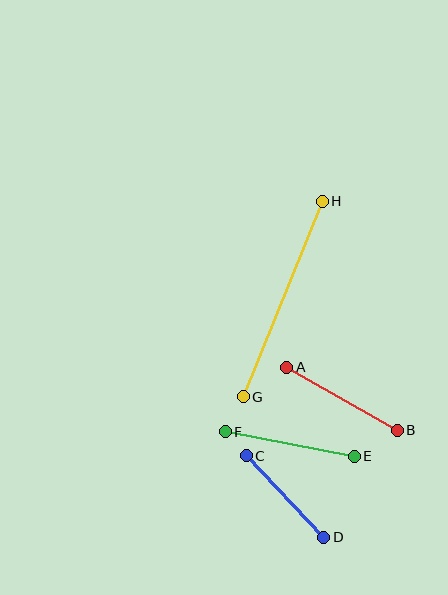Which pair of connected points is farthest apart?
Points G and H are farthest apart.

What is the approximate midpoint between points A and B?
The midpoint is at approximately (342, 399) pixels.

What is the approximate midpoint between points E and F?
The midpoint is at approximately (290, 444) pixels.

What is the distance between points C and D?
The distance is approximately 112 pixels.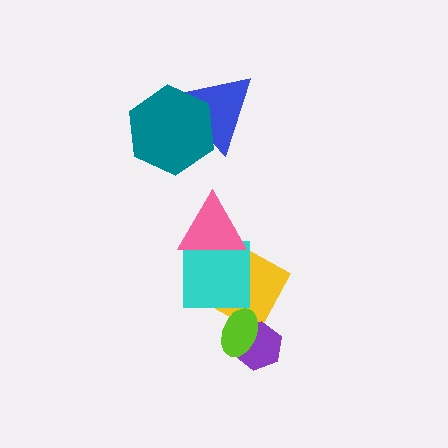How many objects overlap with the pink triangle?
1 object overlaps with the pink triangle.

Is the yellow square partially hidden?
Yes, it is partially covered by another shape.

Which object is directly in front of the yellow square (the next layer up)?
The cyan square is directly in front of the yellow square.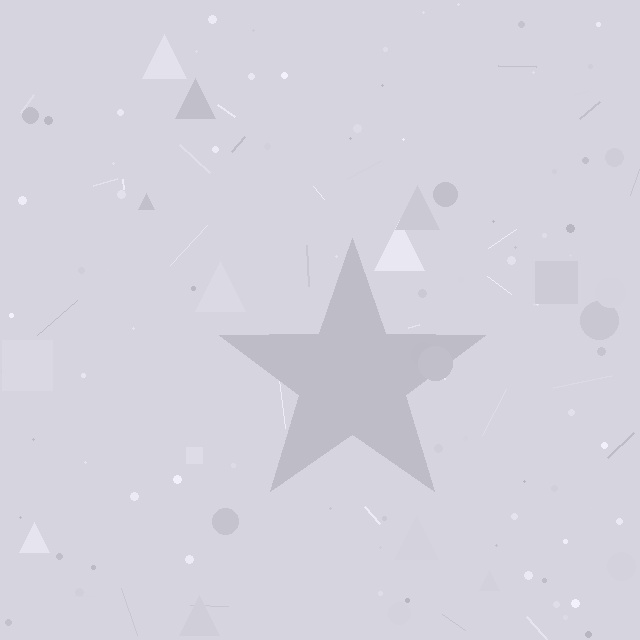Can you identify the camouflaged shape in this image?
The camouflaged shape is a star.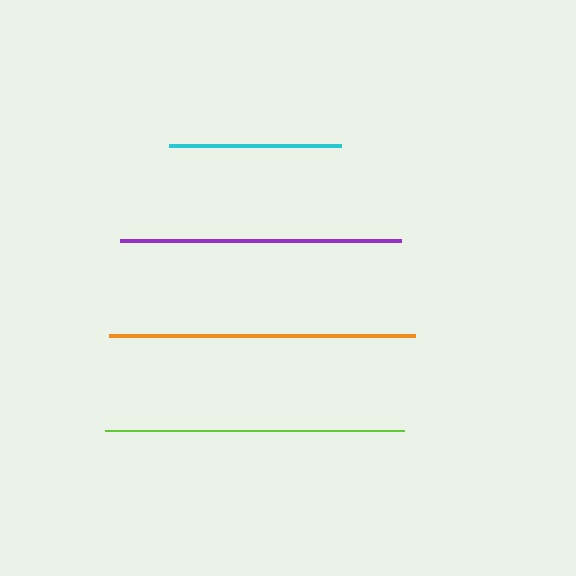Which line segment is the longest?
The orange line is the longest at approximately 306 pixels.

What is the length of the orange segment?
The orange segment is approximately 306 pixels long.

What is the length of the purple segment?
The purple segment is approximately 281 pixels long.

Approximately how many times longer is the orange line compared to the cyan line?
The orange line is approximately 1.8 times the length of the cyan line.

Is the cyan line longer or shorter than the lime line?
The lime line is longer than the cyan line.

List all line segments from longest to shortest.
From longest to shortest: orange, lime, purple, cyan.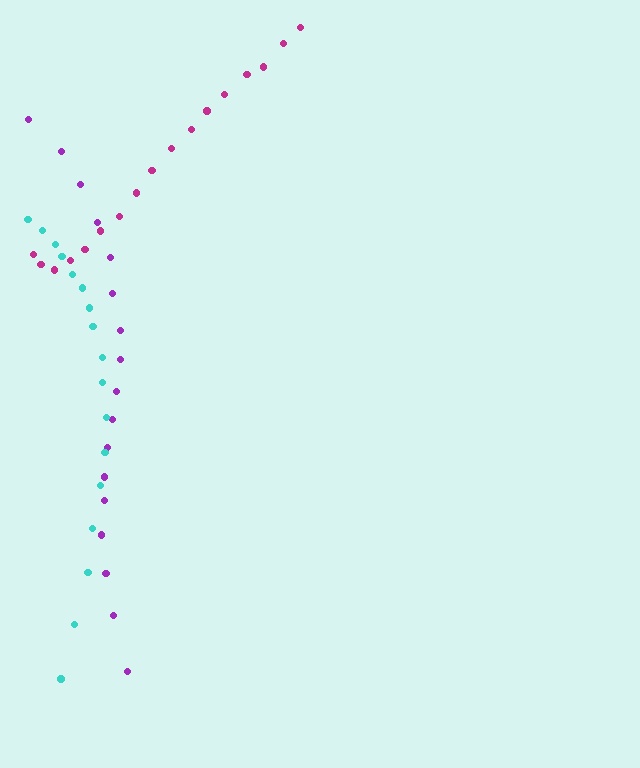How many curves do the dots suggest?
There are 3 distinct paths.